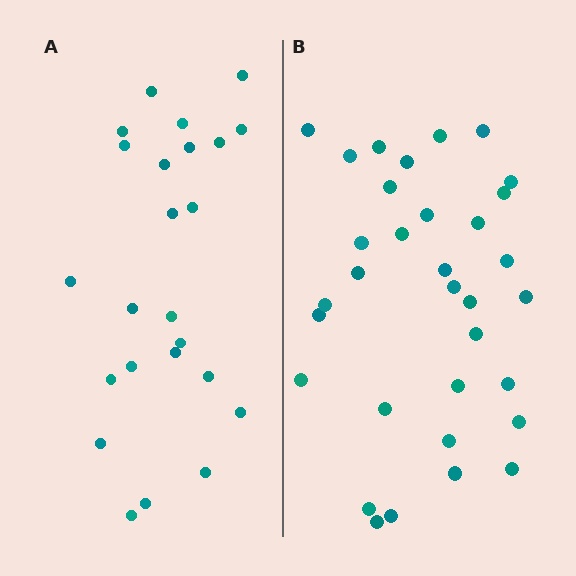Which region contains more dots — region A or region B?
Region B (the right region) has more dots.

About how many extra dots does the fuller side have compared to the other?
Region B has roughly 8 or so more dots than region A.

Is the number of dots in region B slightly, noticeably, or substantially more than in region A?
Region B has noticeably more, but not dramatically so. The ratio is roughly 1.4 to 1.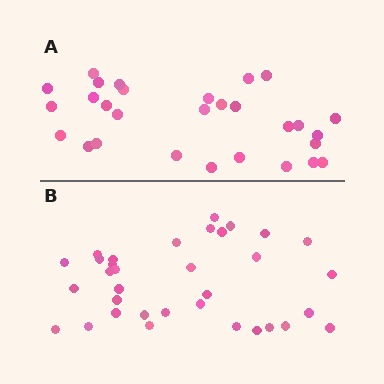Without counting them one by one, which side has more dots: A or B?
Region B (the bottom region) has more dots.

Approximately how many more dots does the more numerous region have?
Region B has about 5 more dots than region A.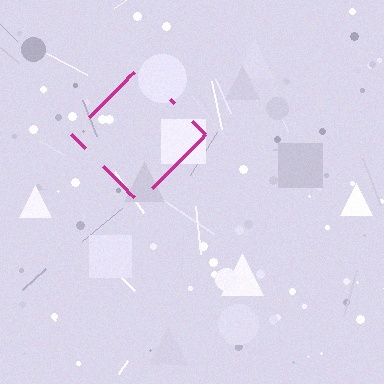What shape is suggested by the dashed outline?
The dashed outline suggests a diamond.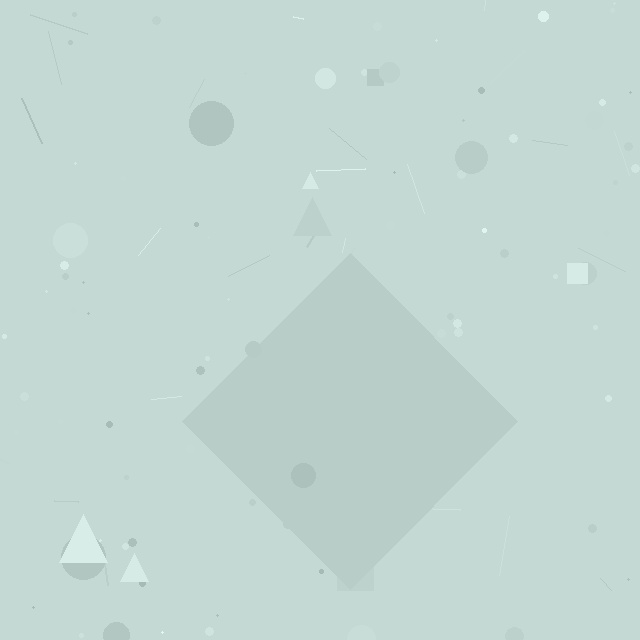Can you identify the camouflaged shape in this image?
The camouflaged shape is a diamond.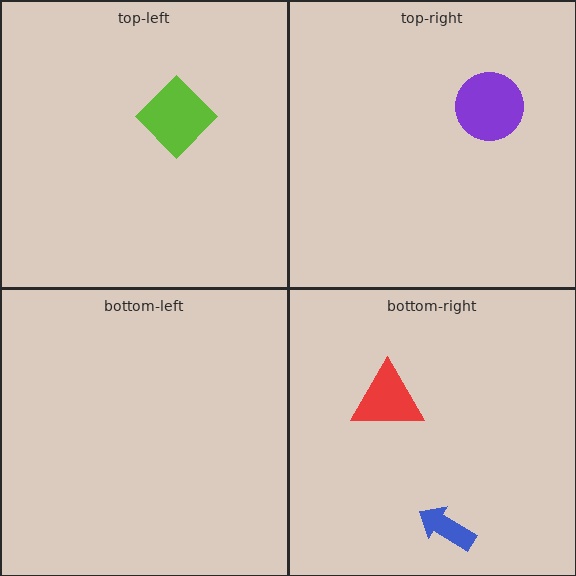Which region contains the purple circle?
The top-right region.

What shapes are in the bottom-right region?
The blue arrow, the red triangle.